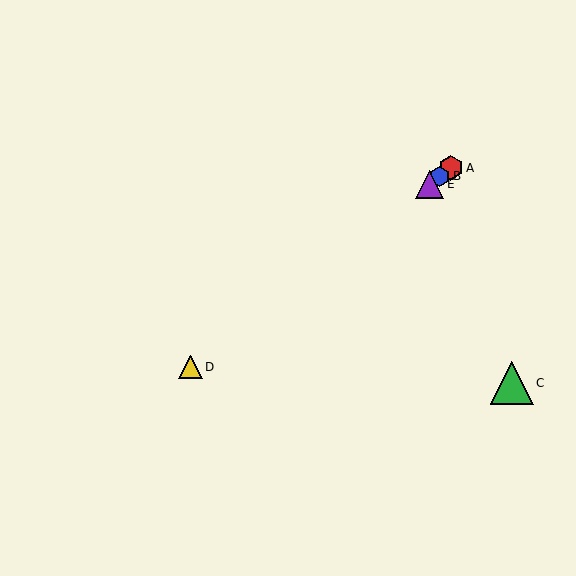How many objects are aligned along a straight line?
4 objects (A, B, D, E) are aligned along a straight line.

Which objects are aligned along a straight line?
Objects A, B, D, E are aligned along a straight line.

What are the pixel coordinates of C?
Object C is at (512, 383).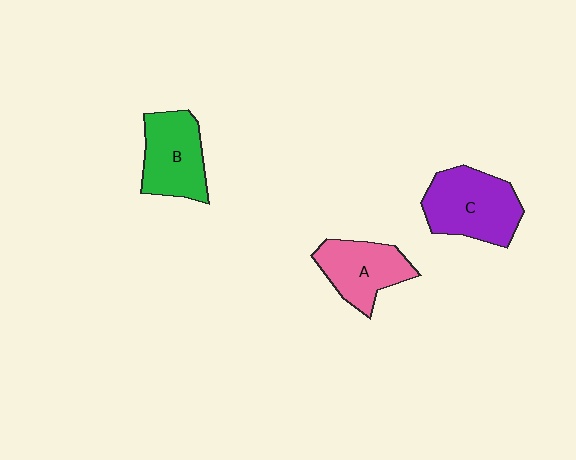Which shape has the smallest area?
Shape A (pink).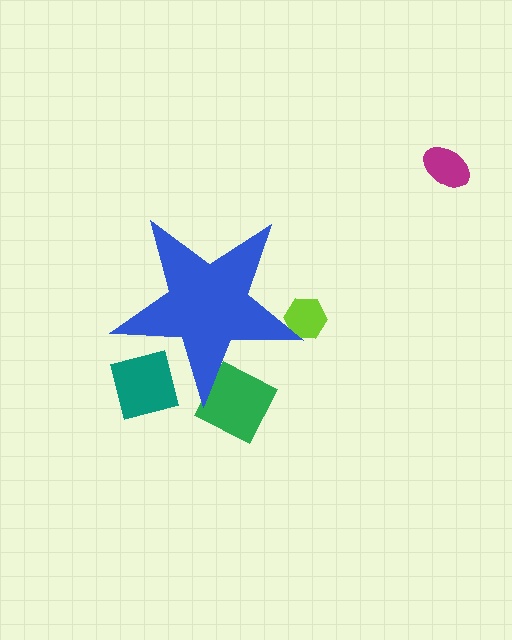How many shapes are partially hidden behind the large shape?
3 shapes are partially hidden.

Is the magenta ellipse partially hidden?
No, the magenta ellipse is fully visible.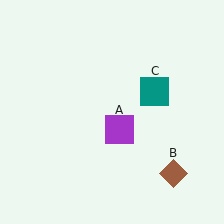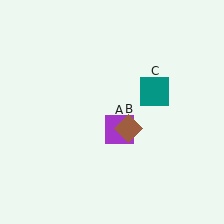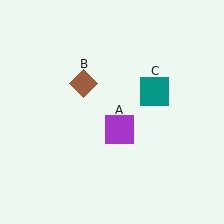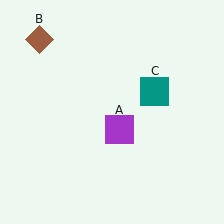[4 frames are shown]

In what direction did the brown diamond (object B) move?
The brown diamond (object B) moved up and to the left.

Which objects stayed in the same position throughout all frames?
Purple square (object A) and teal square (object C) remained stationary.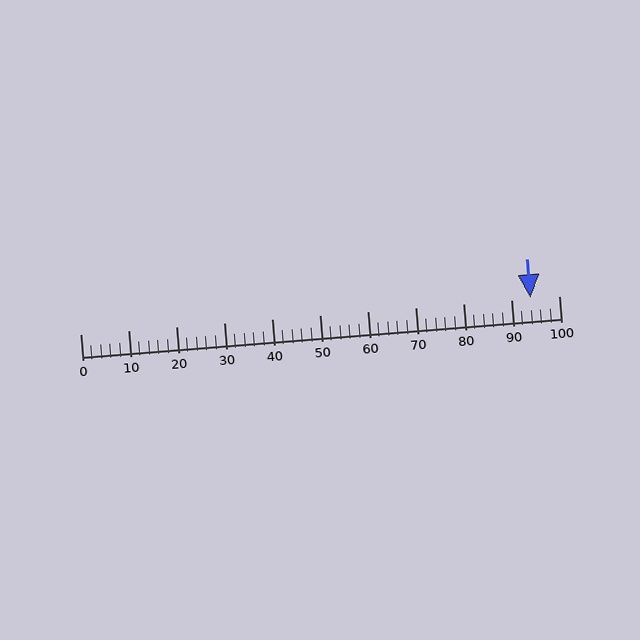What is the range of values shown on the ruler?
The ruler shows values from 0 to 100.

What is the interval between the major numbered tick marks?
The major tick marks are spaced 10 units apart.